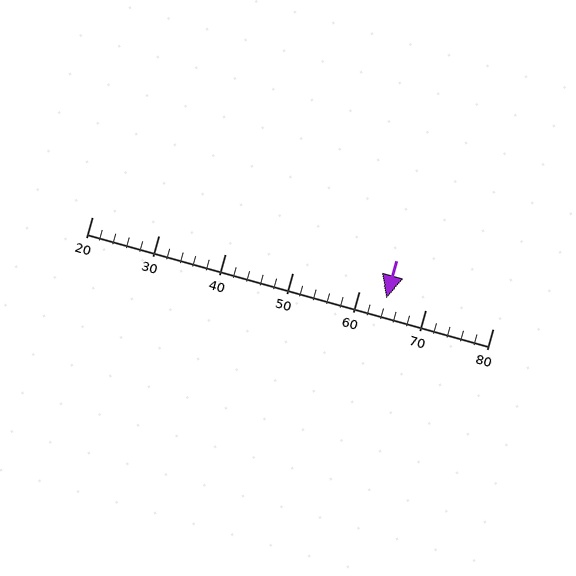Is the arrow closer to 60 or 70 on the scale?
The arrow is closer to 60.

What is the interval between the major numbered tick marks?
The major tick marks are spaced 10 units apart.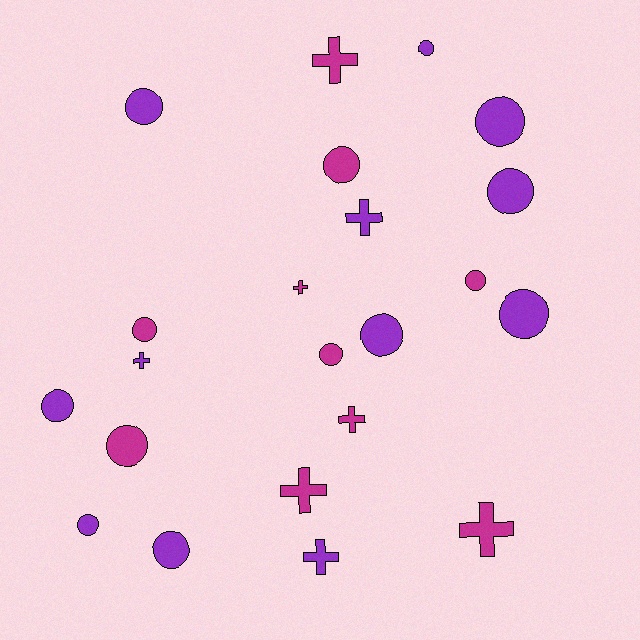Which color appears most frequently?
Purple, with 12 objects.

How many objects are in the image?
There are 22 objects.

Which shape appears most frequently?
Circle, with 14 objects.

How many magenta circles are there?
There are 5 magenta circles.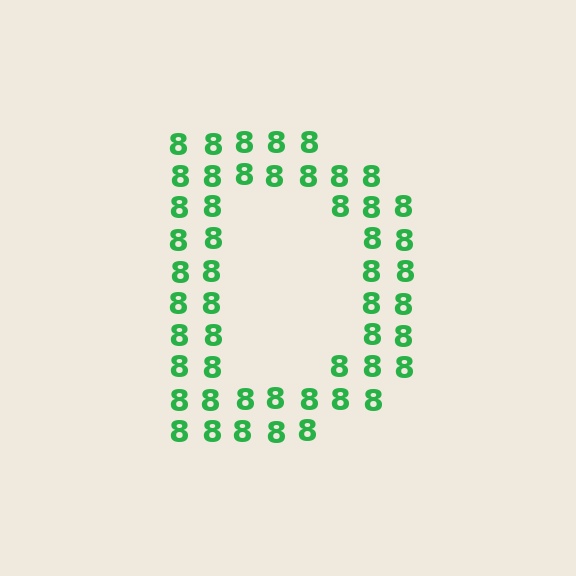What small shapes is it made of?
It is made of small digit 8's.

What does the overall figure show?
The overall figure shows the letter D.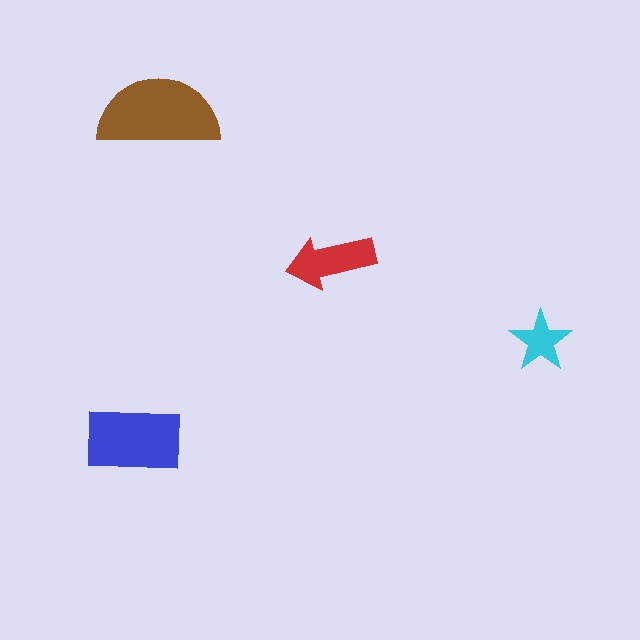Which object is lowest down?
The blue rectangle is bottommost.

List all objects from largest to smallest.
The brown semicircle, the blue rectangle, the red arrow, the cyan star.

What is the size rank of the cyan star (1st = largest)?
4th.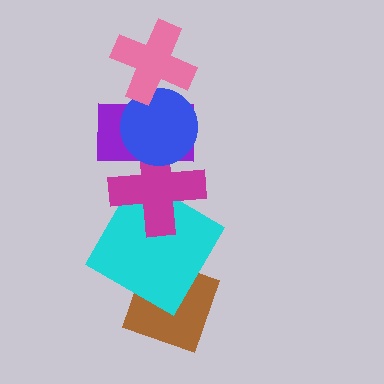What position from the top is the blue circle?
The blue circle is 2nd from the top.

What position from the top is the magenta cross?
The magenta cross is 4th from the top.